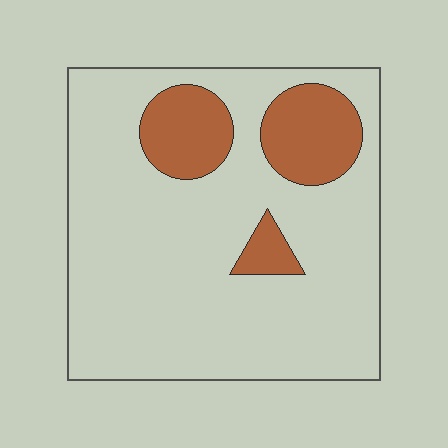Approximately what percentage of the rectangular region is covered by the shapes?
Approximately 20%.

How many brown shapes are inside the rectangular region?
3.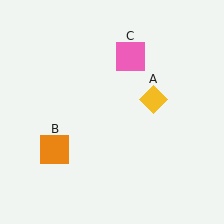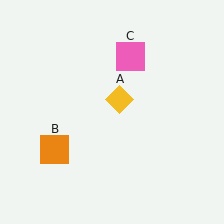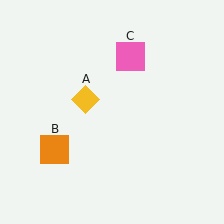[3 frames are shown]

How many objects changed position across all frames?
1 object changed position: yellow diamond (object A).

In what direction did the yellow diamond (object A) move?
The yellow diamond (object A) moved left.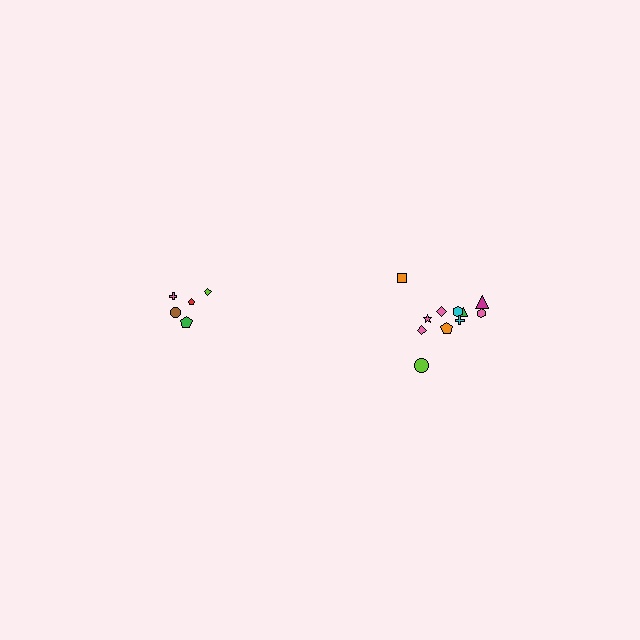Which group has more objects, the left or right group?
The right group.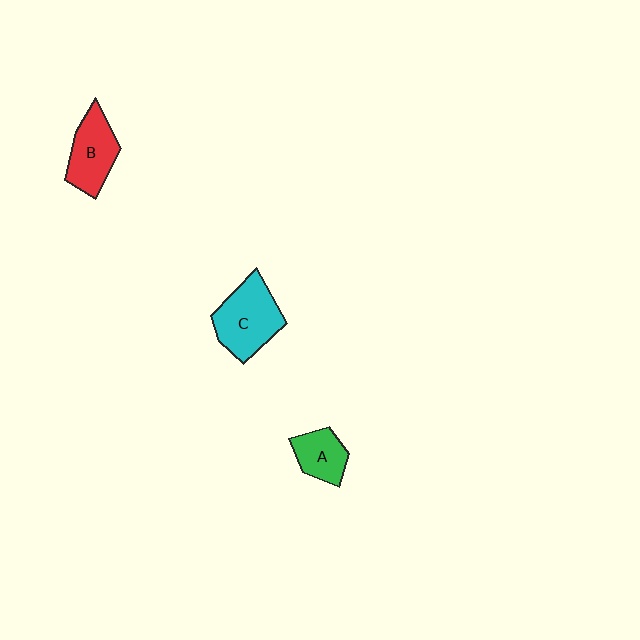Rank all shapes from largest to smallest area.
From largest to smallest: C (cyan), B (red), A (green).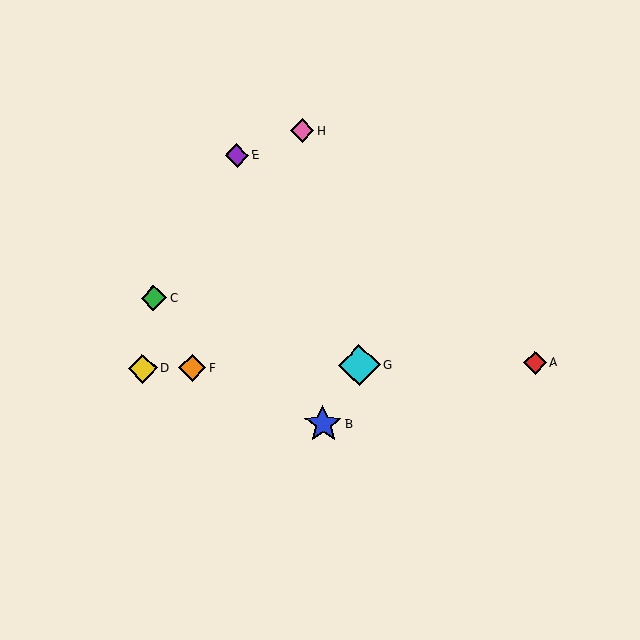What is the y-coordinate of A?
Object A is at y≈363.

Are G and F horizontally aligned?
Yes, both are at y≈365.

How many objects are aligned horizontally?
4 objects (A, D, F, G) are aligned horizontally.